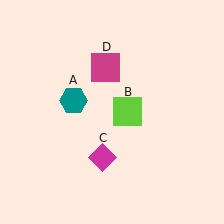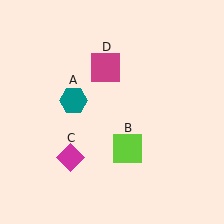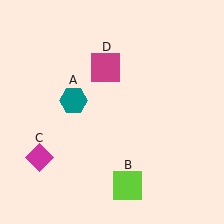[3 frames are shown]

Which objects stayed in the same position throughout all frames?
Teal hexagon (object A) and magenta square (object D) remained stationary.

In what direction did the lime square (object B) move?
The lime square (object B) moved down.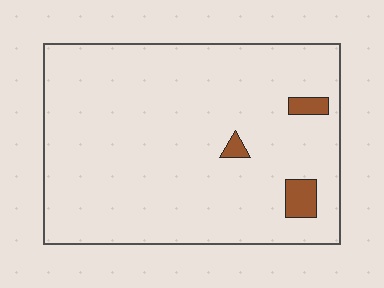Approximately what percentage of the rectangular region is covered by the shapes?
Approximately 5%.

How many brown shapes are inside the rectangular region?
3.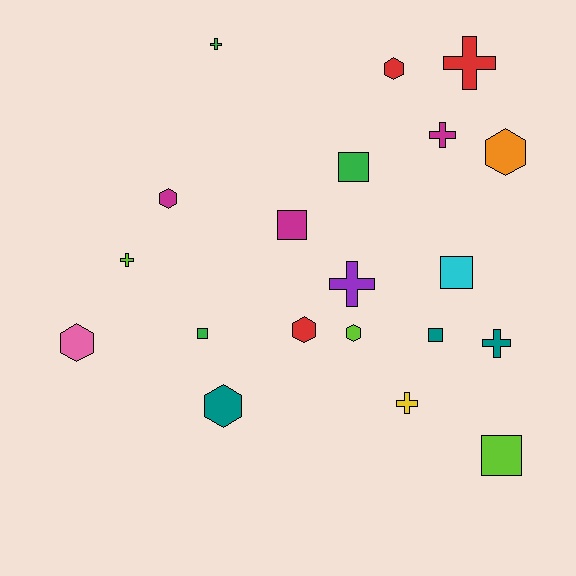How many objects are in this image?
There are 20 objects.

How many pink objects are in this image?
There is 1 pink object.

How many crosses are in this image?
There are 7 crosses.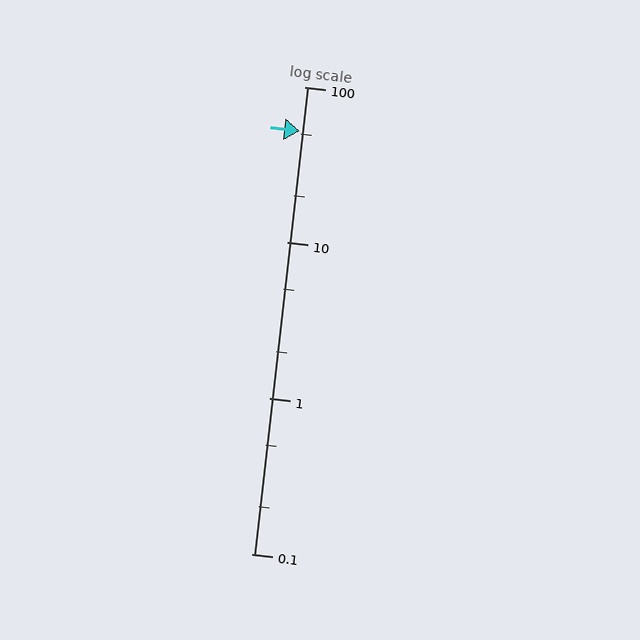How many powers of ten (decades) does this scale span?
The scale spans 3 decades, from 0.1 to 100.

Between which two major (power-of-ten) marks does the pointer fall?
The pointer is between 10 and 100.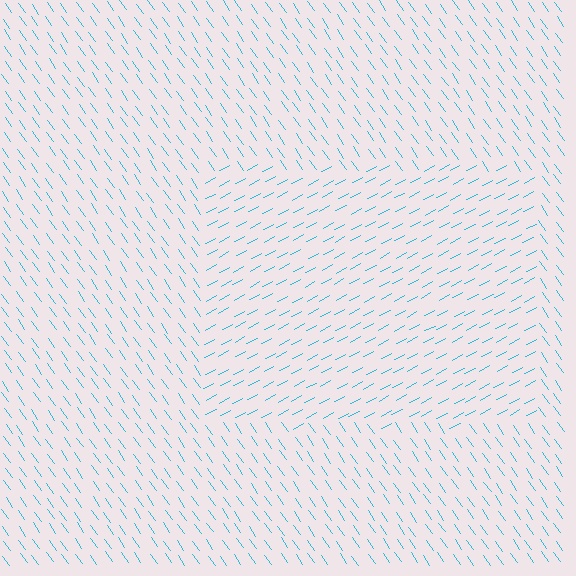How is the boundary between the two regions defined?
The boundary is defined purely by a change in line orientation (approximately 83 degrees difference). All lines are the same color and thickness.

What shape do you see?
I see a rectangle.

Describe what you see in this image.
The image is filled with small cyan line segments. A rectangle region in the image has lines oriented differently from the surrounding lines, creating a visible texture boundary.